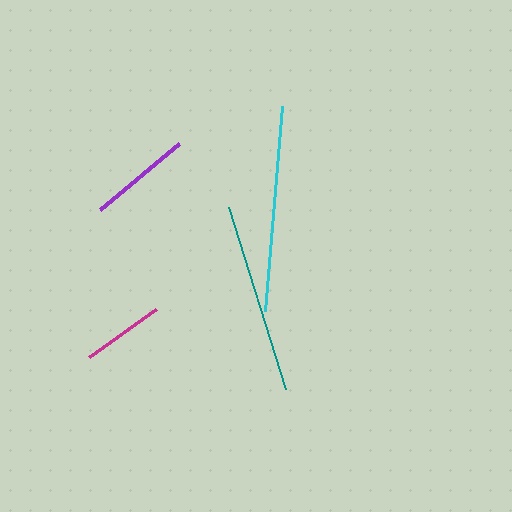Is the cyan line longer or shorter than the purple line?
The cyan line is longer than the purple line.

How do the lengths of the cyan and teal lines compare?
The cyan and teal lines are approximately the same length.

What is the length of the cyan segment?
The cyan segment is approximately 205 pixels long.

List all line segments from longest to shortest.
From longest to shortest: cyan, teal, purple, magenta.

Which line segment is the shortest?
The magenta line is the shortest at approximately 83 pixels.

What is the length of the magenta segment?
The magenta segment is approximately 83 pixels long.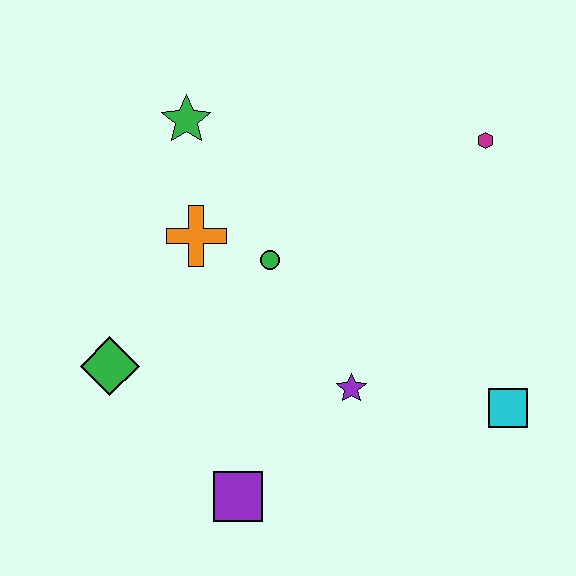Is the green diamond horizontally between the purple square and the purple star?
No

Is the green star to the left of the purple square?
Yes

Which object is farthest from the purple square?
The magenta hexagon is farthest from the purple square.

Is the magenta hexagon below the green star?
Yes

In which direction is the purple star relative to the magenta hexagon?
The purple star is below the magenta hexagon.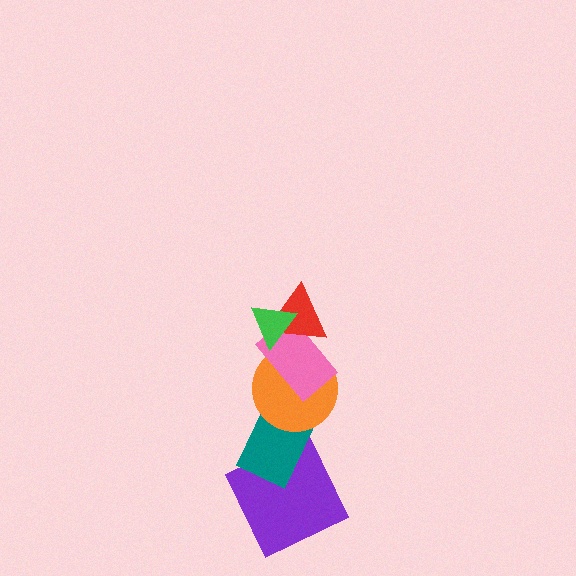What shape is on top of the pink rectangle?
The red triangle is on top of the pink rectangle.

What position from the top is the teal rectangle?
The teal rectangle is 5th from the top.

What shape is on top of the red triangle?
The green triangle is on top of the red triangle.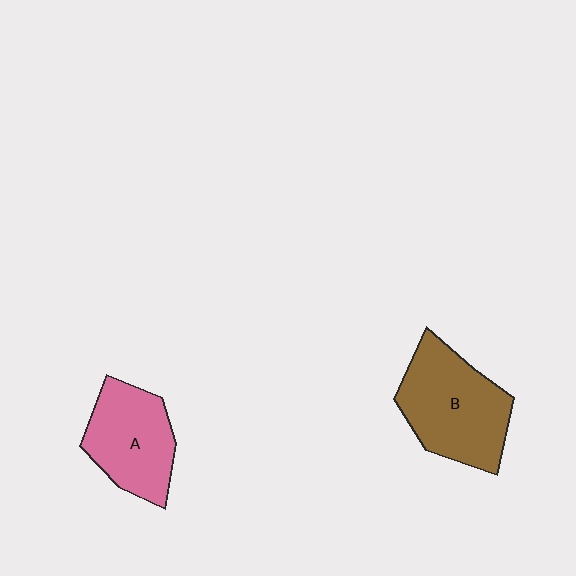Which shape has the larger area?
Shape B (brown).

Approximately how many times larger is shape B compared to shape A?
Approximately 1.2 times.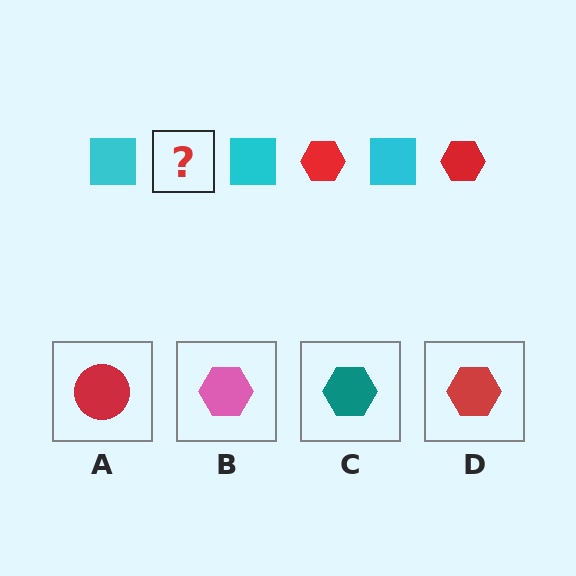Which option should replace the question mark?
Option D.